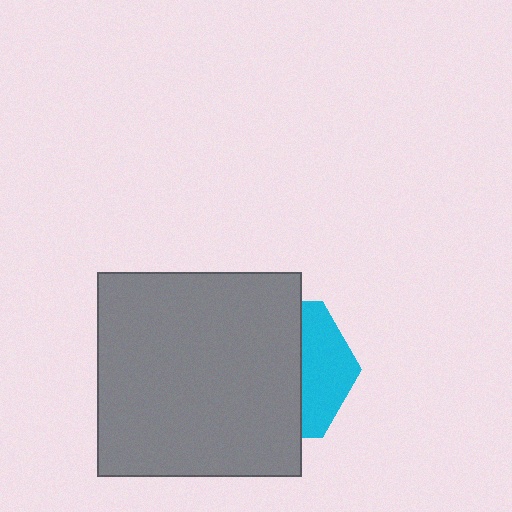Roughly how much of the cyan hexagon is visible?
A small part of it is visible (roughly 35%).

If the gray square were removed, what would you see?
You would see the complete cyan hexagon.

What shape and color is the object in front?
The object in front is a gray square.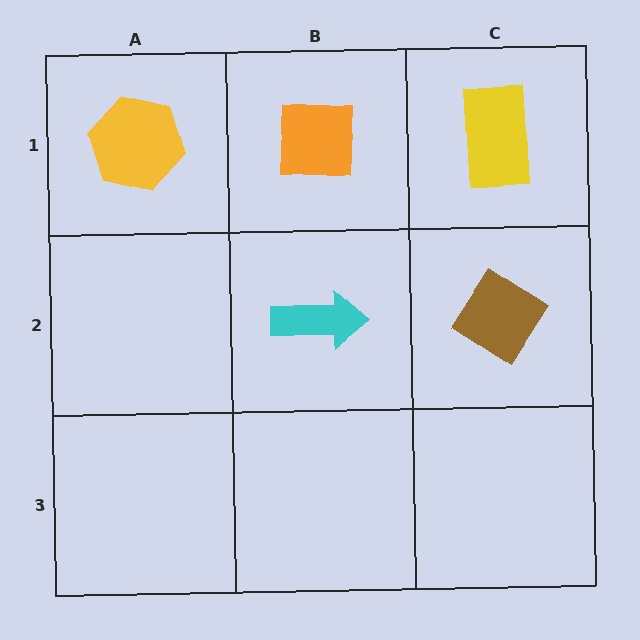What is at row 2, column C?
A brown diamond.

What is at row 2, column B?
A cyan arrow.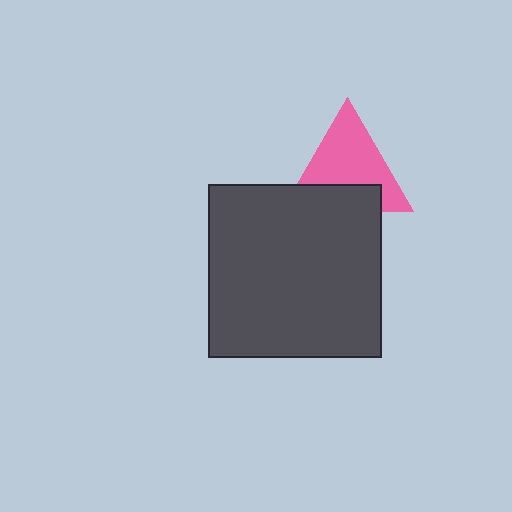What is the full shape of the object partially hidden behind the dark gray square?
The partially hidden object is a pink triangle.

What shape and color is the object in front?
The object in front is a dark gray square.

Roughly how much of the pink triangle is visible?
Most of it is visible (roughly 66%).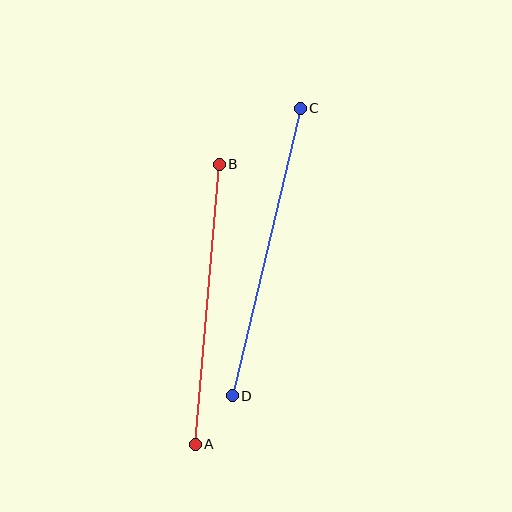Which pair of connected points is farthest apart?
Points C and D are farthest apart.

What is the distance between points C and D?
The distance is approximately 296 pixels.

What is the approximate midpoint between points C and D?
The midpoint is at approximately (266, 252) pixels.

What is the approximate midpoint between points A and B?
The midpoint is at approximately (207, 304) pixels.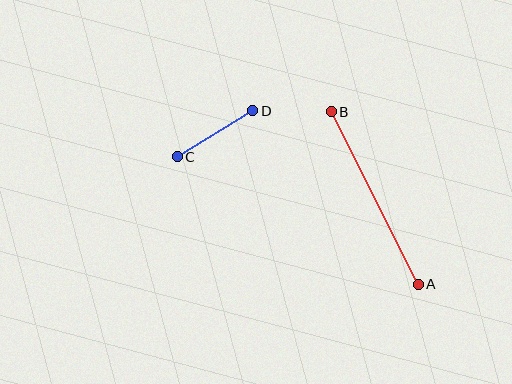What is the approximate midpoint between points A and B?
The midpoint is at approximately (375, 198) pixels.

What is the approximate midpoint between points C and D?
The midpoint is at approximately (215, 134) pixels.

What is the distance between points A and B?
The distance is approximately 193 pixels.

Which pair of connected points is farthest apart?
Points A and B are farthest apart.